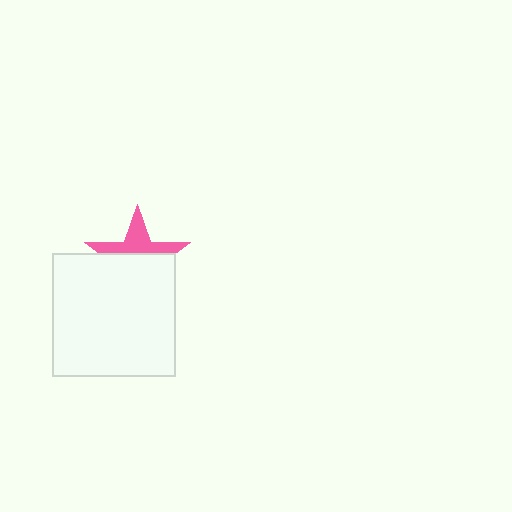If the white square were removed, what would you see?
You would see the complete pink star.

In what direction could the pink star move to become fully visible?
The pink star could move up. That would shift it out from behind the white square entirely.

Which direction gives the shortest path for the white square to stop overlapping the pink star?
Moving down gives the shortest separation.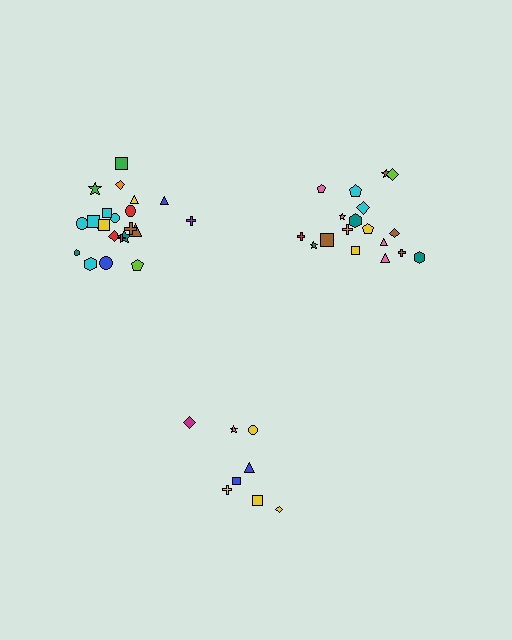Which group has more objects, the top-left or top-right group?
The top-left group.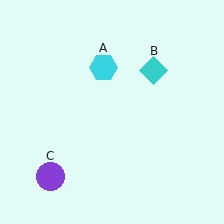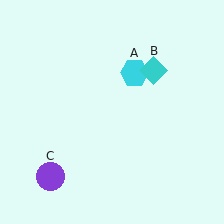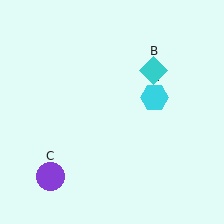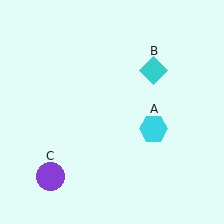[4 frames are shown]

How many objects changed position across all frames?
1 object changed position: cyan hexagon (object A).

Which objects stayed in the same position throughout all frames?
Cyan diamond (object B) and purple circle (object C) remained stationary.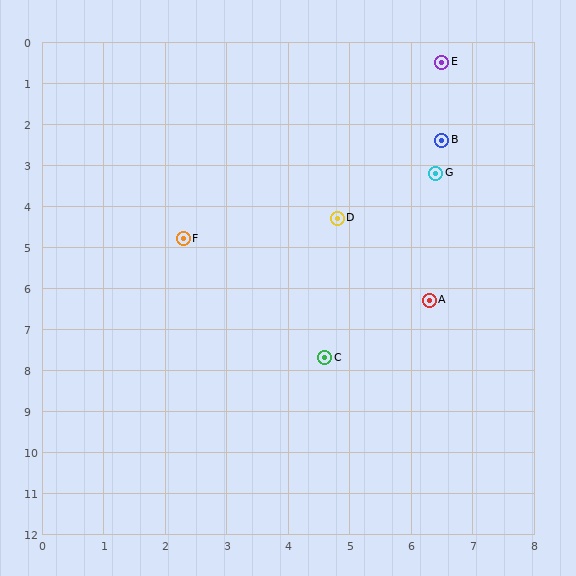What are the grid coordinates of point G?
Point G is at approximately (6.4, 3.2).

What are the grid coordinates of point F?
Point F is at approximately (2.3, 4.8).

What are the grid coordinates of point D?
Point D is at approximately (4.8, 4.3).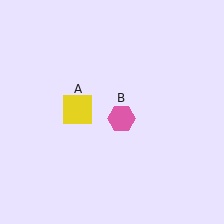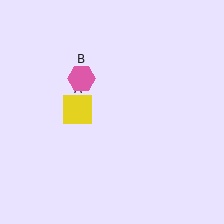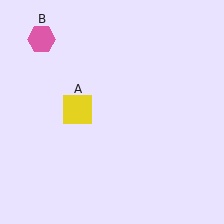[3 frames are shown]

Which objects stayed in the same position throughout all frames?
Yellow square (object A) remained stationary.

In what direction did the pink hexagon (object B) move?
The pink hexagon (object B) moved up and to the left.